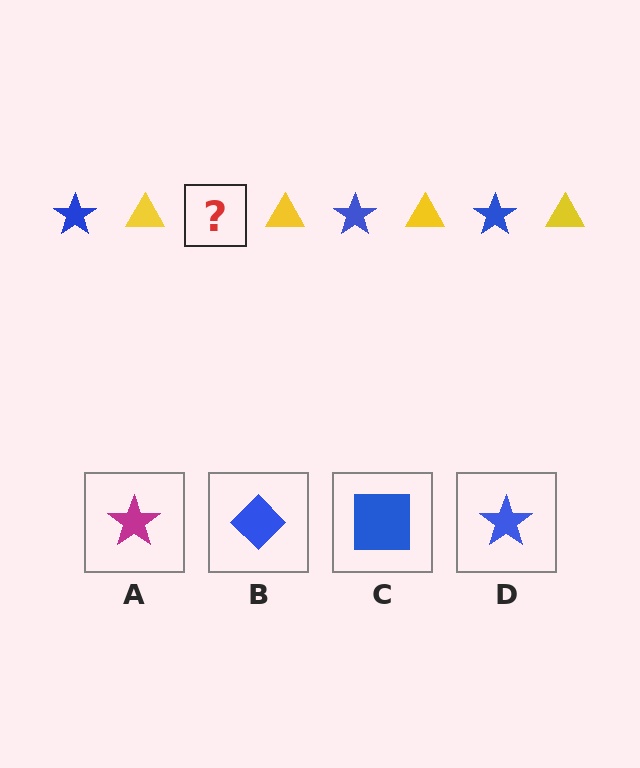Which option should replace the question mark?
Option D.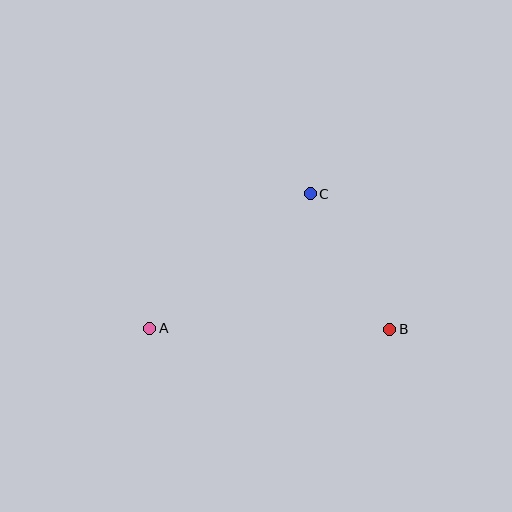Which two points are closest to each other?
Points B and C are closest to each other.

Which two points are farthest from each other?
Points A and B are farthest from each other.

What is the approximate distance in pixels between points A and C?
The distance between A and C is approximately 209 pixels.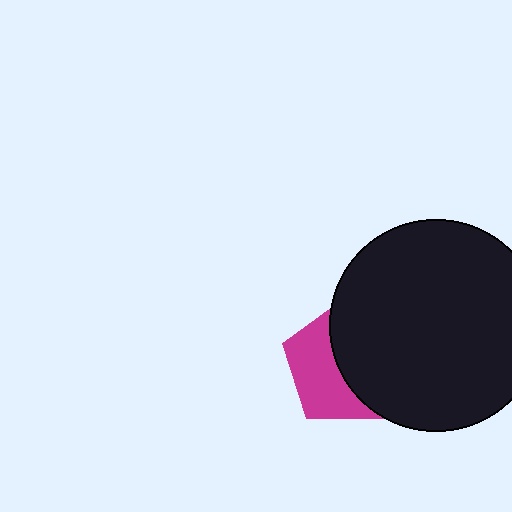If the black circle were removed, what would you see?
You would see the complete magenta pentagon.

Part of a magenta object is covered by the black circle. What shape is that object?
It is a pentagon.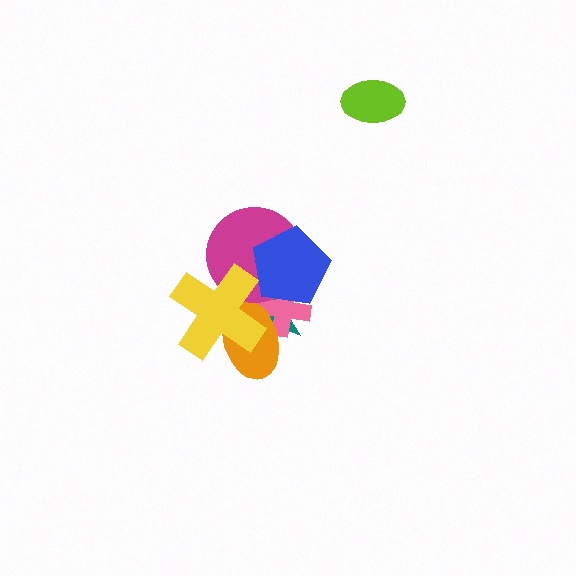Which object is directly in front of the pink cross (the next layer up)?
The orange ellipse is directly in front of the pink cross.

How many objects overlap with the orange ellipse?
3 objects overlap with the orange ellipse.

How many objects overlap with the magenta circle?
4 objects overlap with the magenta circle.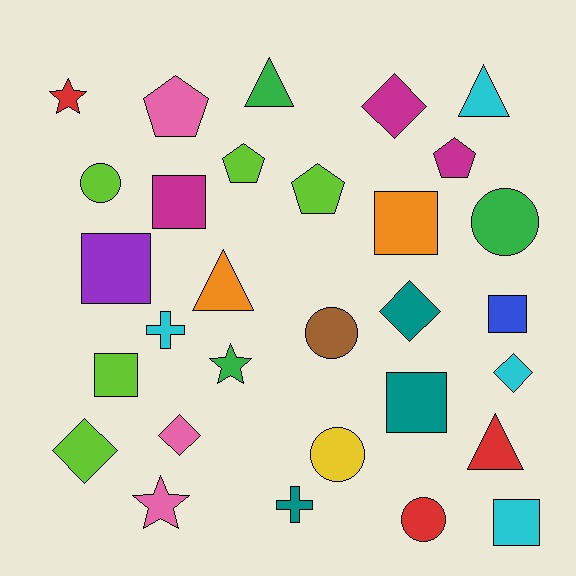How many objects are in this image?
There are 30 objects.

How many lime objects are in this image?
There are 5 lime objects.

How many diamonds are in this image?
There are 5 diamonds.